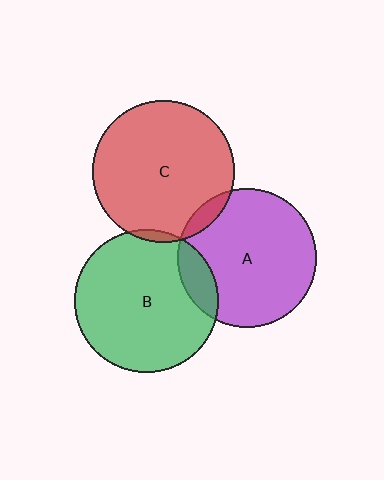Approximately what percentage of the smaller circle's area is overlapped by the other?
Approximately 5%.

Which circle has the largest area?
Circle B (green).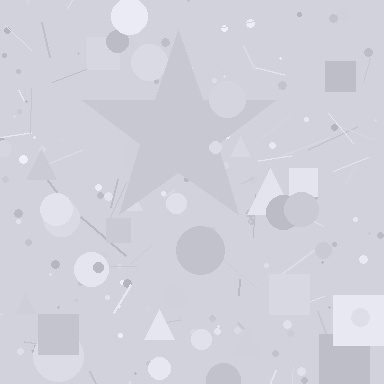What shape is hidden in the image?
A star is hidden in the image.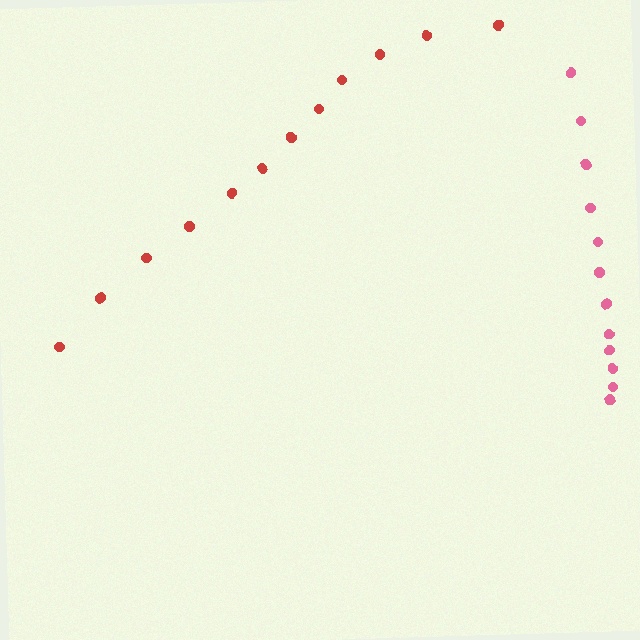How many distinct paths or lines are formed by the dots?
There are 2 distinct paths.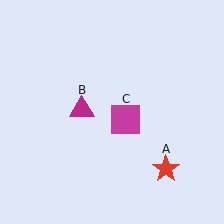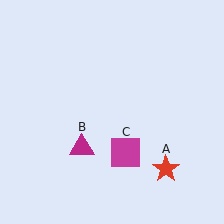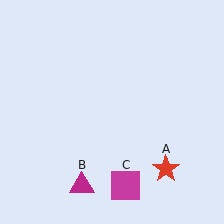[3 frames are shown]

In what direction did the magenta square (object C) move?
The magenta square (object C) moved down.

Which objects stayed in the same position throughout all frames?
Red star (object A) remained stationary.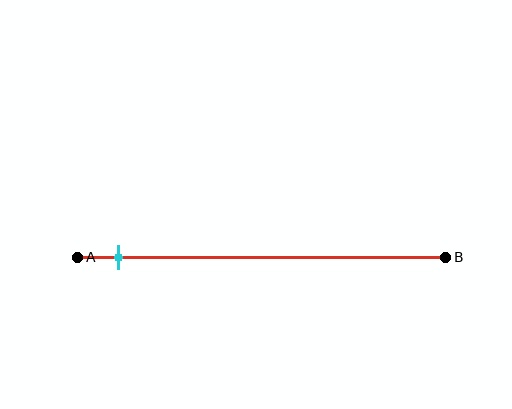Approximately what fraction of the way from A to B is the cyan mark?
The cyan mark is approximately 10% of the way from A to B.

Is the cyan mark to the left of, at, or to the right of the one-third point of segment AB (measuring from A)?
The cyan mark is to the left of the one-third point of segment AB.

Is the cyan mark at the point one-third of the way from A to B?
No, the mark is at about 10% from A, not at the 33% one-third point.